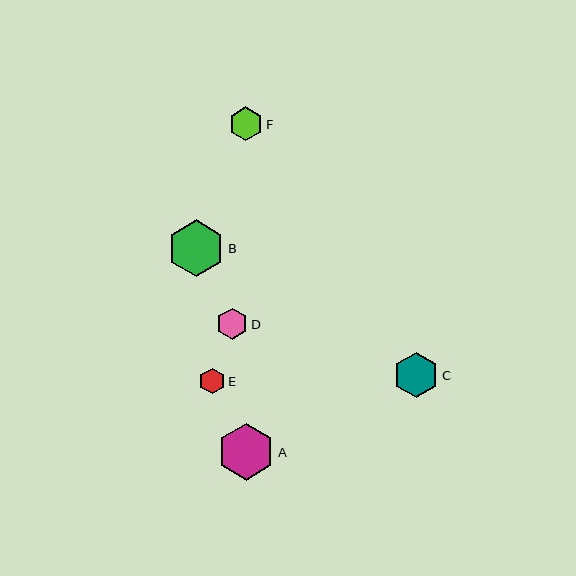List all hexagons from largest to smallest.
From largest to smallest: A, B, C, F, D, E.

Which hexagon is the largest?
Hexagon A is the largest with a size of approximately 57 pixels.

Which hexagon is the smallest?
Hexagon E is the smallest with a size of approximately 26 pixels.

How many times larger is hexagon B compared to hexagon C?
Hexagon B is approximately 1.3 times the size of hexagon C.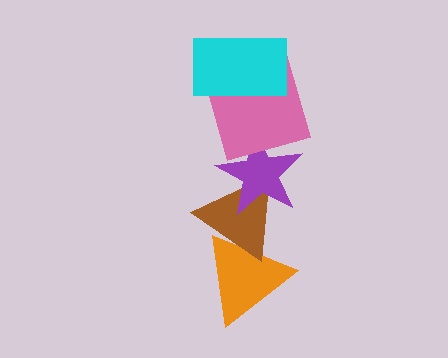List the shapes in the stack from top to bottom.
From top to bottom: the cyan rectangle, the pink square, the purple star, the brown triangle, the orange triangle.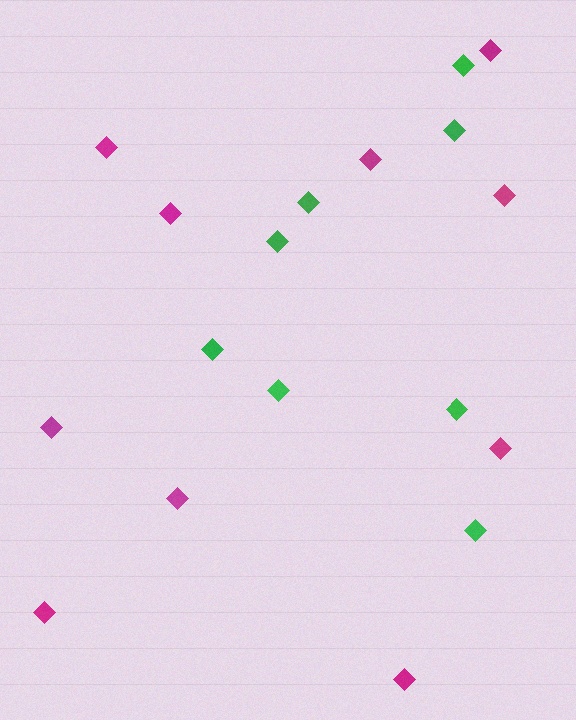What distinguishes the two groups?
There are 2 groups: one group of magenta diamonds (10) and one group of green diamonds (8).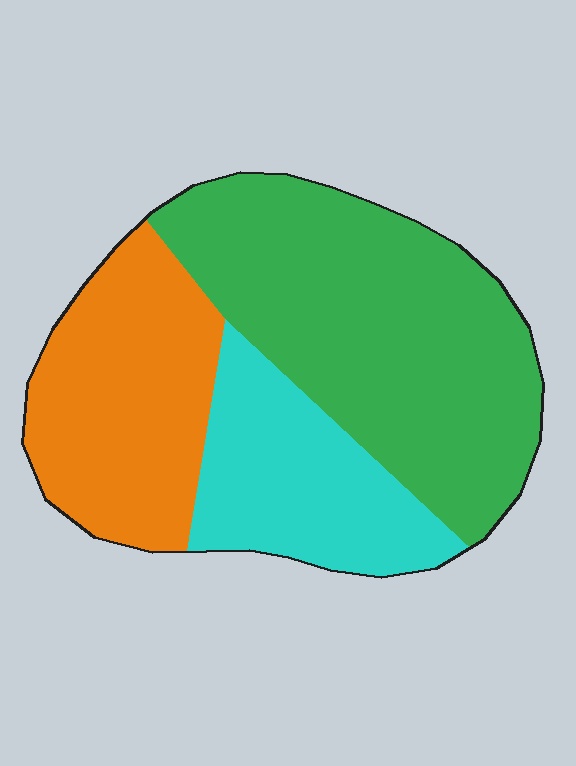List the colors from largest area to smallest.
From largest to smallest: green, orange, cyan.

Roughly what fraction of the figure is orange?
Orange covers roughly 30% of the figure.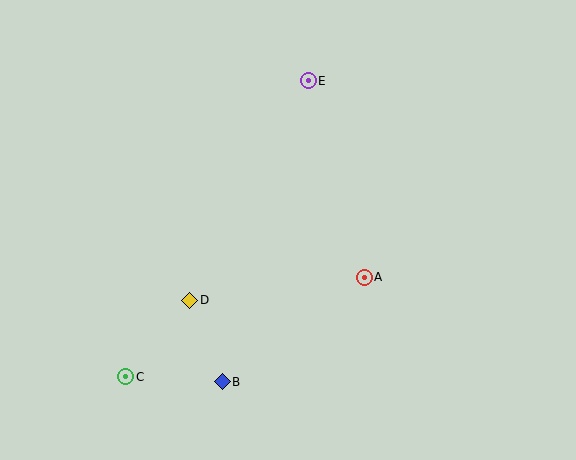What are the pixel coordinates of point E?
Point E is at (308, 81).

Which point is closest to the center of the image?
Point A at (364, 277) is closest to the center.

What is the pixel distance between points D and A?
The distance between D and A is 176 pixels.